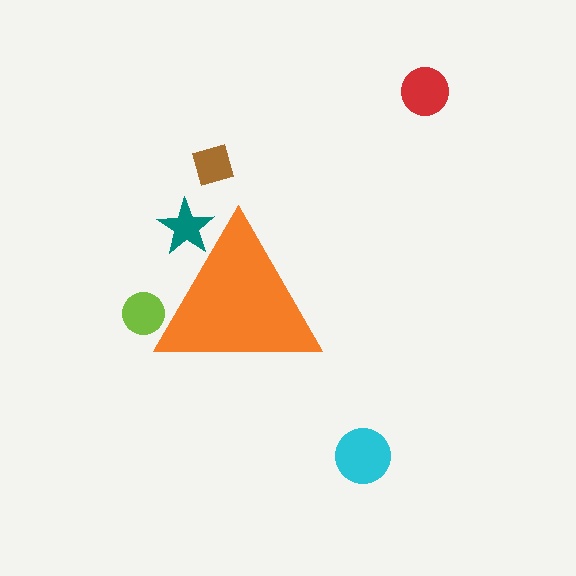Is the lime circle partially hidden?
Yes, the lime circle is partially hidden behind the orange triangle.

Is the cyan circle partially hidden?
No, the cyan circle is fully visible.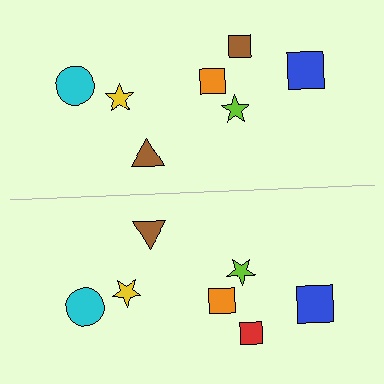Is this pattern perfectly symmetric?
No, the pattern is not perfectly symmetric. The red square on the bottom side breaks the symmetry — its mirror counterpart is brown.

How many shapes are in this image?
There are 14 shapes in this image.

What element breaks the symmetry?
The red square on the bottom side breaks the symmetry — its mirror counterpart is brown.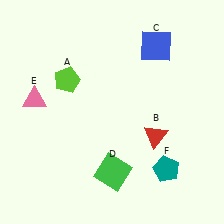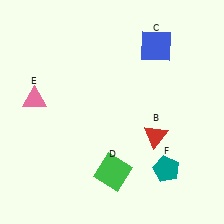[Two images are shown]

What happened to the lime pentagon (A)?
The lime pentagon (A) was removed in Image 2. It was in the top-left area of Image 1.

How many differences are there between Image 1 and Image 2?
There is 1 difference between the two images.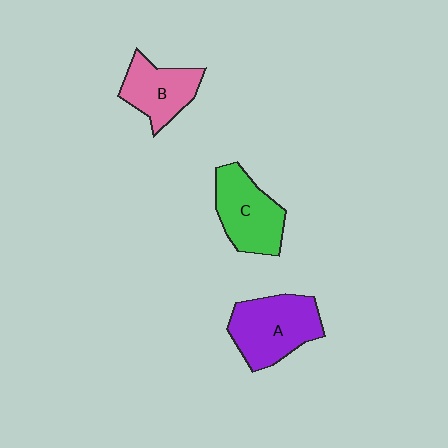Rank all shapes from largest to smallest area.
From largest to smallest: A (purple), C (green), B (pink).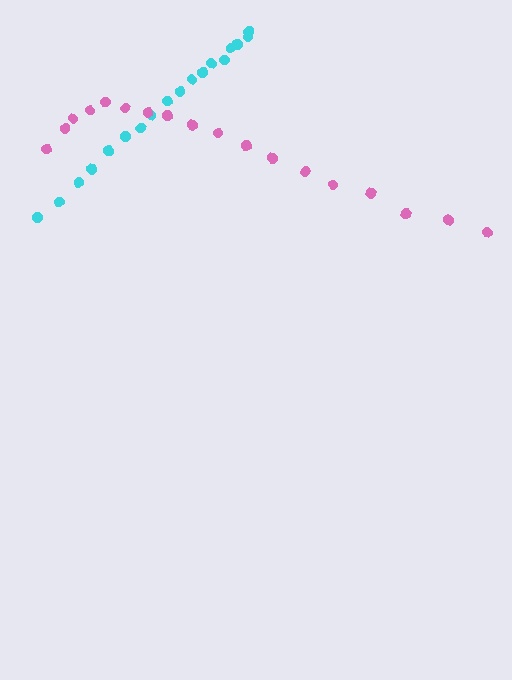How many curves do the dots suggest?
There are 2 distinct paths.